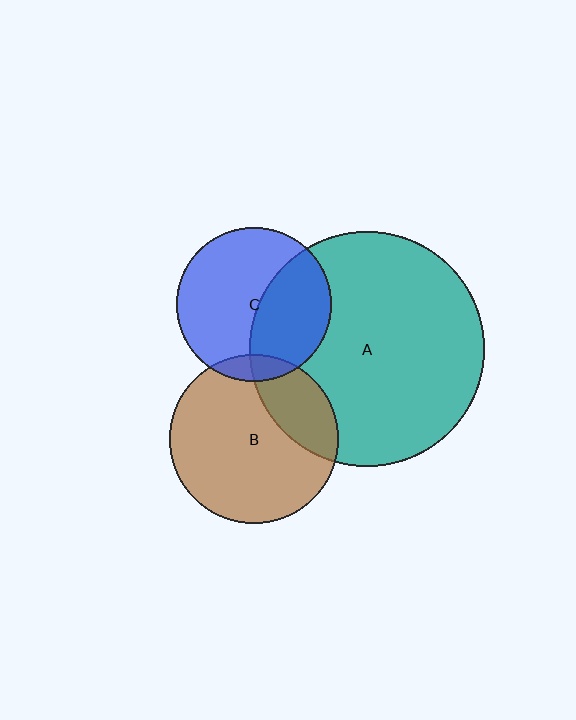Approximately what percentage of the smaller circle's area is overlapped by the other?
Approximately 25%.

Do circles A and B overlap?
Yes.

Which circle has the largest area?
Circle A (teal).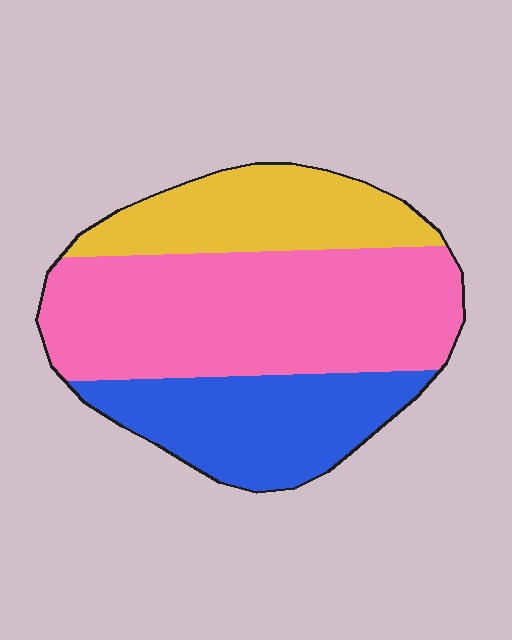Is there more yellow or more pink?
Pink.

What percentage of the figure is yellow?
Yellow covers 23% of the figure.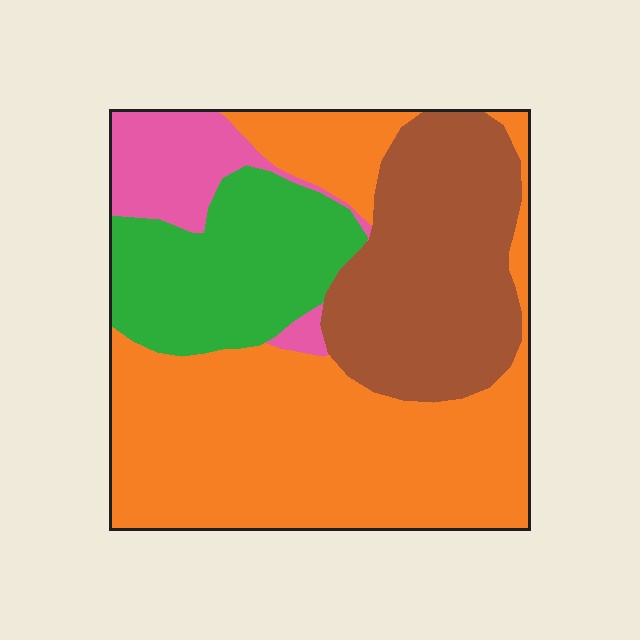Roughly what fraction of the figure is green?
Green takes up less than a quarter of the figure.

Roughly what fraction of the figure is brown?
Brown takes up less than a quarter of the figure.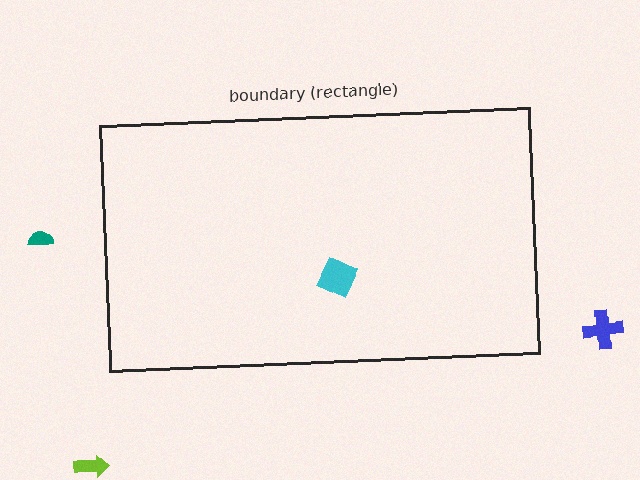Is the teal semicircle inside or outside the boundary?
Outside.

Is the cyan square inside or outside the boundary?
Inside.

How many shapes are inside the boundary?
1 inside, 3 outside.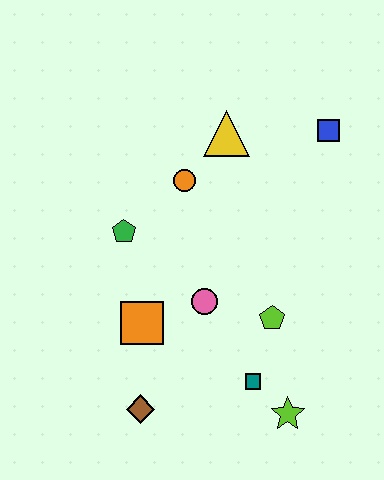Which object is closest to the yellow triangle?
The orange circle is closest to the yellow triangle.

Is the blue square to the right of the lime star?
Yes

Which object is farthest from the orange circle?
The lime star is farthest from the orange circle.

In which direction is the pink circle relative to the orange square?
The pink circle is to the right of the orange square.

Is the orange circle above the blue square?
No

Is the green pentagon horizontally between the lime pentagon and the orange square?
No